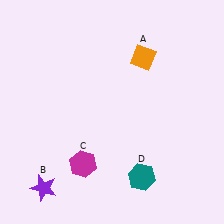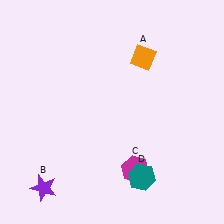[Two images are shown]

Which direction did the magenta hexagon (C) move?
The magenta hexagon (C) moved right.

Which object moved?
The magenta hexagon (C) moved right.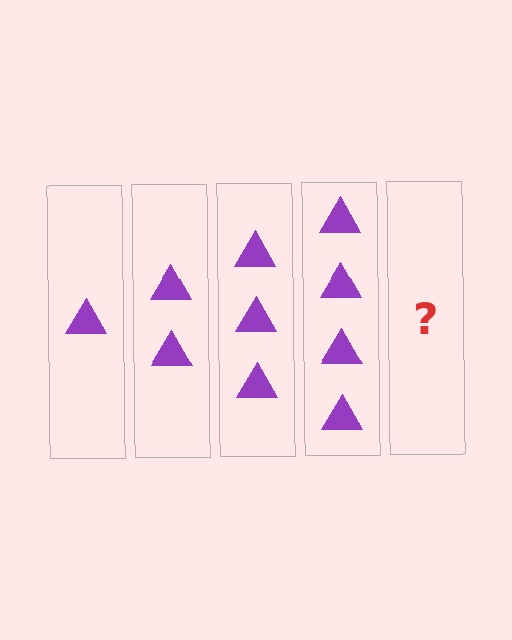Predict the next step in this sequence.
The next step is 5 triangles.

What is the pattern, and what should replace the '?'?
The pattern is that each step adds one more triangle. The '?' should be 5 triangles.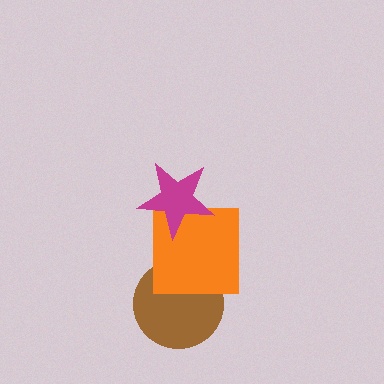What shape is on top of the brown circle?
The orange square is on top of the brown circle.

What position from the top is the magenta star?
The magenta star is 1st from the top.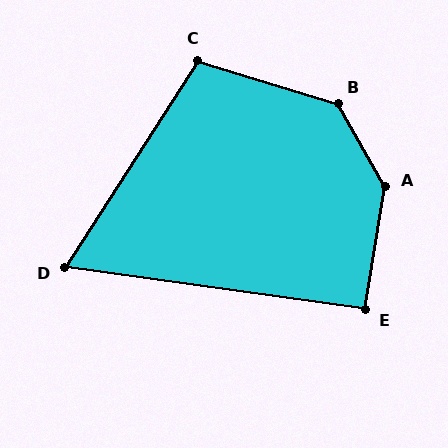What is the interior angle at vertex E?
Approximately 91 degrees (approximately right).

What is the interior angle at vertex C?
Approximately 106 degrees (obtuse).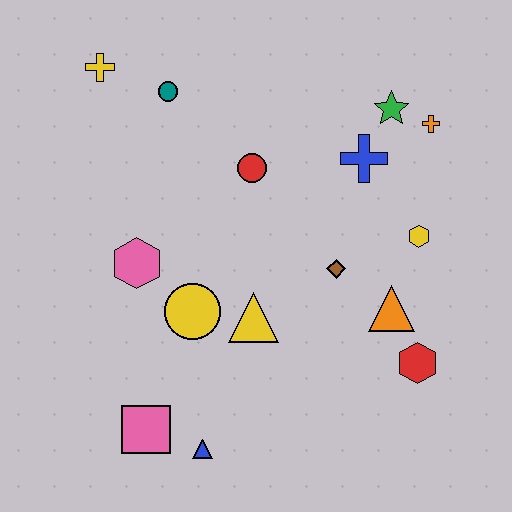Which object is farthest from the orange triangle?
The yellow cross is farthest from the orange triangle.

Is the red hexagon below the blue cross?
Yes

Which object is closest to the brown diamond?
The orange triangle is closest to the brown diamond.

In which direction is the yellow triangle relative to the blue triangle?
The yellow triangle is above the blue triangle.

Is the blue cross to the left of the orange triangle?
Yes